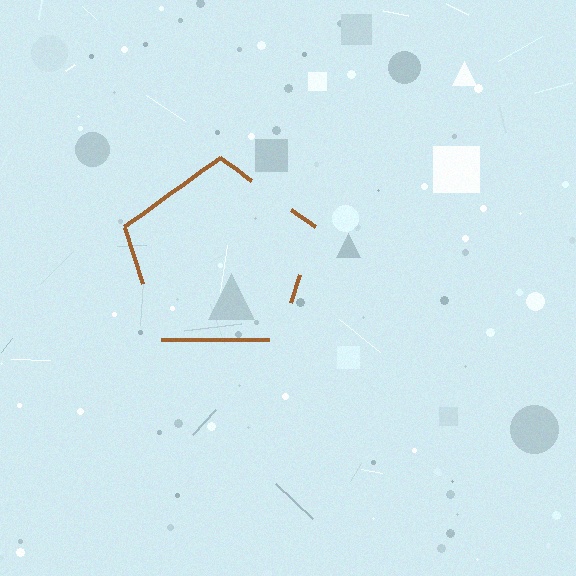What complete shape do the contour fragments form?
The contour fragments form a pentagon.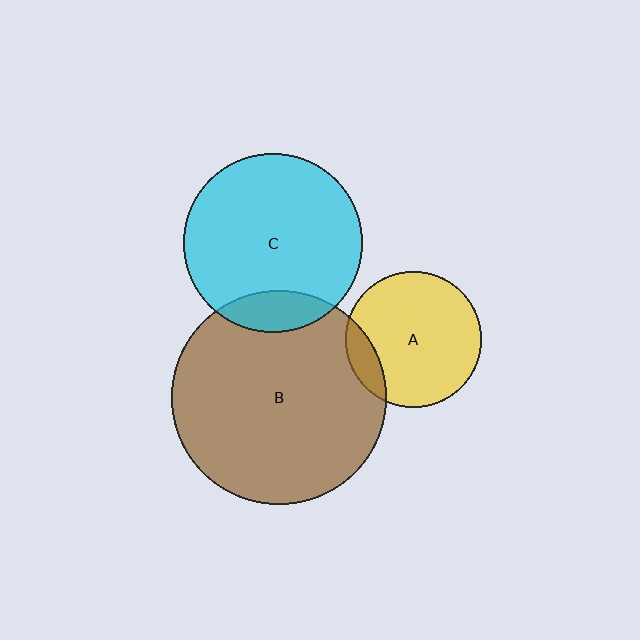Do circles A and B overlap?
Yes.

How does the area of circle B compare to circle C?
Approximately 1.4 times.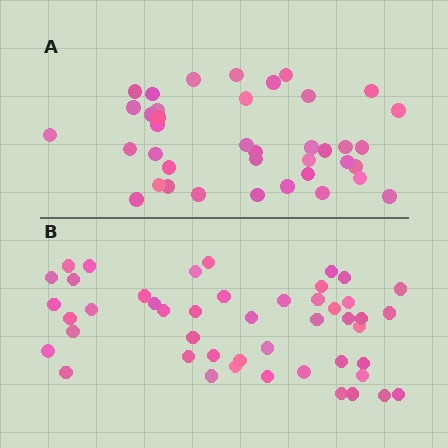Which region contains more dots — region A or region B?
Region B (the bottom region) has more dots.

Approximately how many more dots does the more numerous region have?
Region B has roughly 8 or so more dots than region A.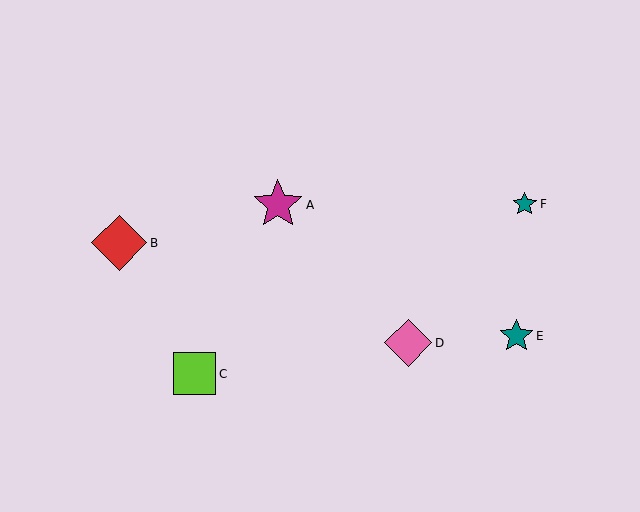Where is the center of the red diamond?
The center of the red diamond is at (119, 243).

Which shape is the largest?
The red diamond (labeled B) is the largest.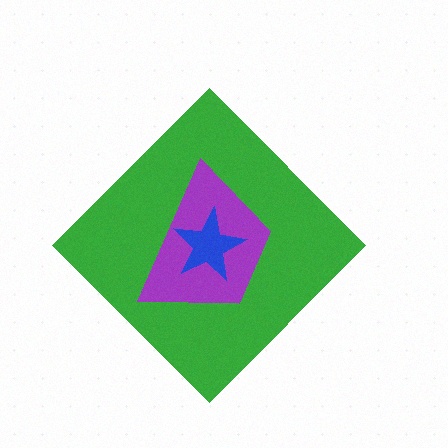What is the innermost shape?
The blue star.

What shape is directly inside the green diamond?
The purple trapezoid.